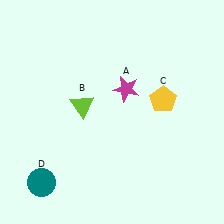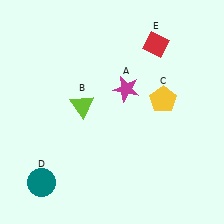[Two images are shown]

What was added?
A red diamond (E) was added in Image 2.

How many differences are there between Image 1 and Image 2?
There is 1 difference between the two images.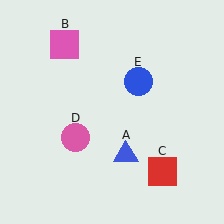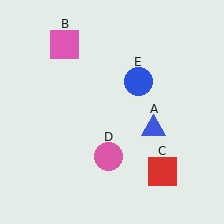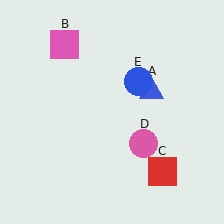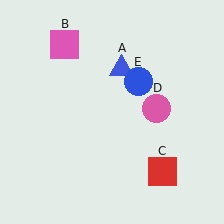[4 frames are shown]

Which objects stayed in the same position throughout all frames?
Pink square (object B) and red square (object C) and blue circle (object E) remained stationary.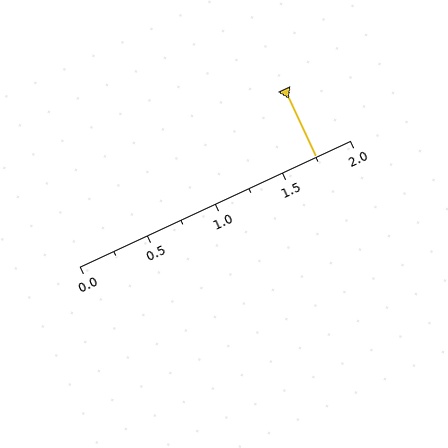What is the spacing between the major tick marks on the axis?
The major ticks are spaced 0.5 apart.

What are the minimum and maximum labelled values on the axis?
The axis runs from 0.0 to 2.0.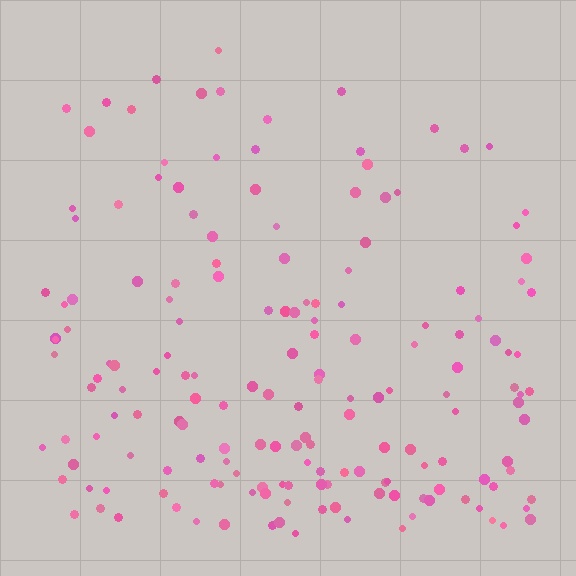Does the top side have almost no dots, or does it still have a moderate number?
Still a moderate number, just noticeably fewer than the bottom.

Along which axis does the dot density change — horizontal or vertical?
Vertical.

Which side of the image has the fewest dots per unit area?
The top.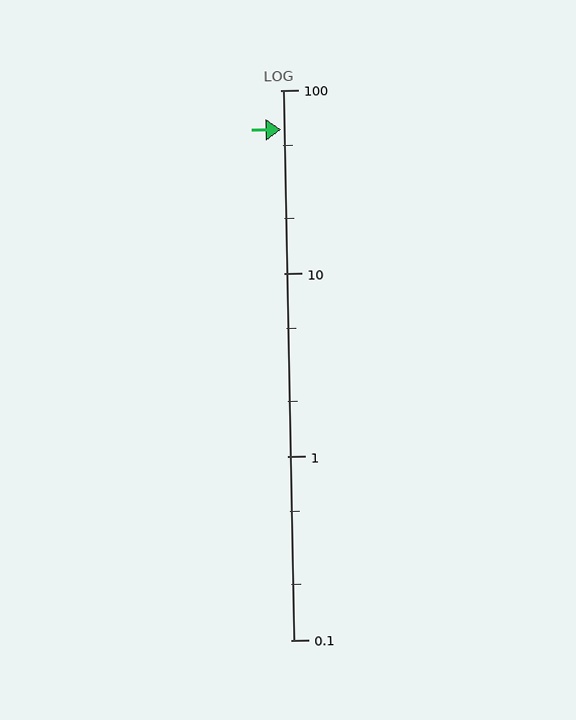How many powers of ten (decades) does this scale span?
The scale spans 3 decades, from 0.1 to 100.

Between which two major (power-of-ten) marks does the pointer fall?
The pointer is between 10 and 100.